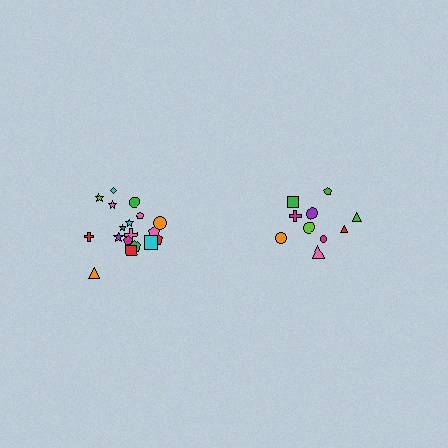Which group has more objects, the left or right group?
The left group.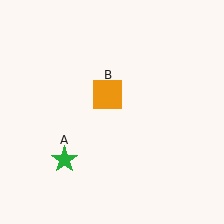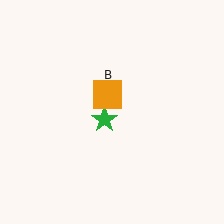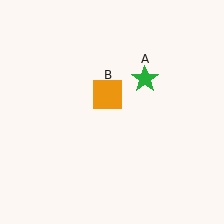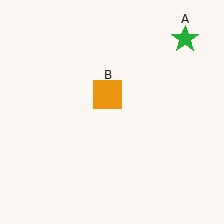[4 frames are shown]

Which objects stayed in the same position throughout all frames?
Orange square (object B) remained stationary.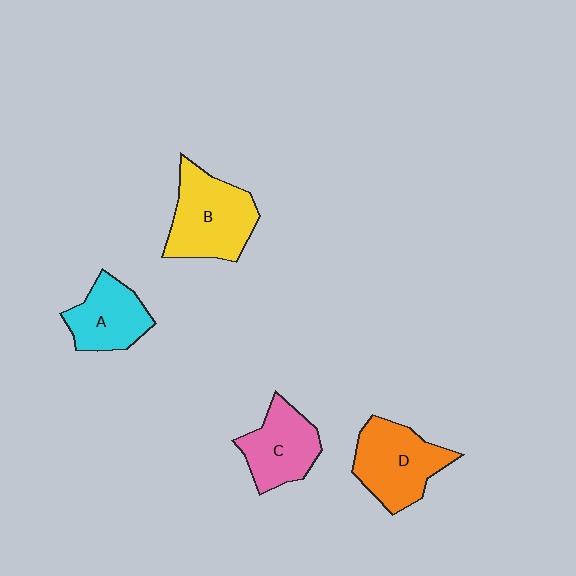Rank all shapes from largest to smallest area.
From largest to smallest: B (yellow), D (orange), C (pink), A (cyan).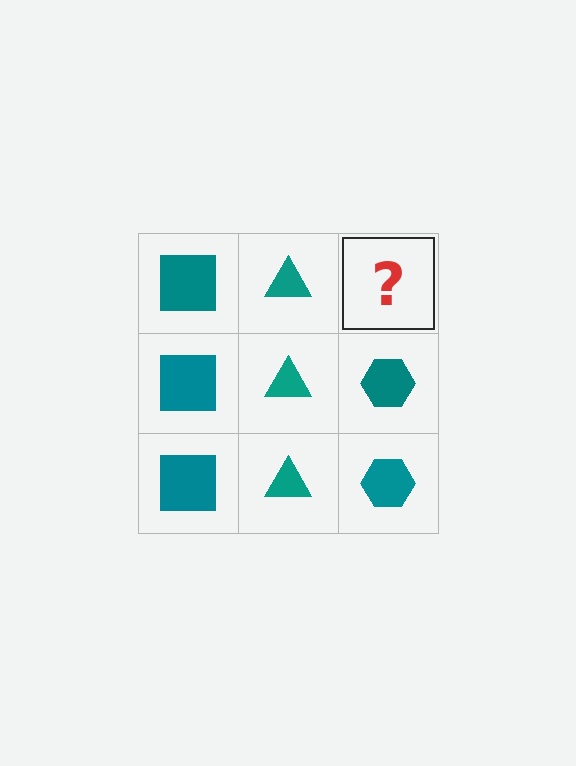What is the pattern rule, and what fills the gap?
The rule is that each column has a consistent shape. The gap should be filled with a teal hexagon.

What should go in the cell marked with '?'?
The missing cell should contain a teal hexagon.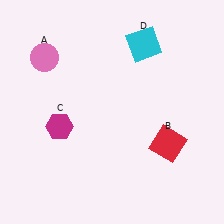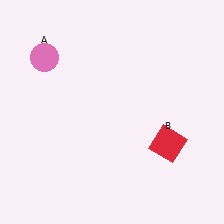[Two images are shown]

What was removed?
The magenta hexagon (C), the cyan square (D) were removed in Image 2.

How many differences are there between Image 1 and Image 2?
There are 2 differences between the two images.